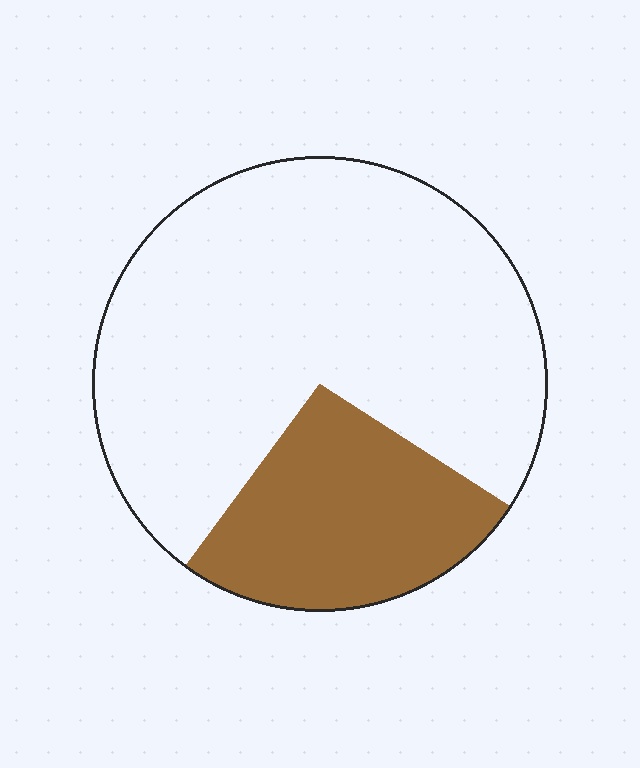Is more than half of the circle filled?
No.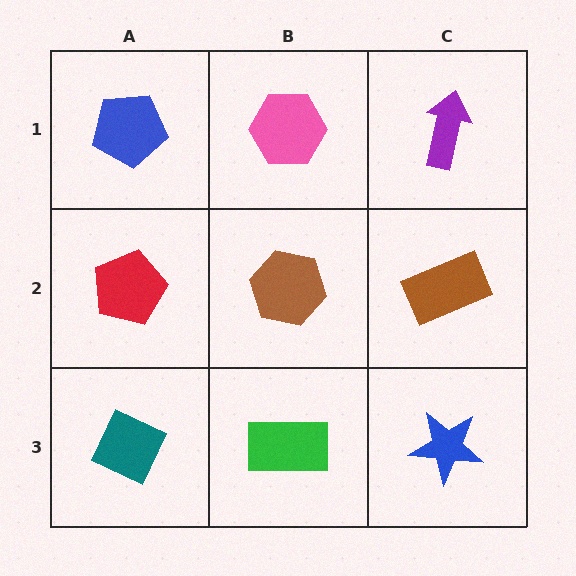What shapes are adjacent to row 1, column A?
A red pentagon (row 2, column A), a pink hexagon (row 1, column B).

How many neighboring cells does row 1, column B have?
3.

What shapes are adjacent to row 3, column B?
A brown hexagon (row 2, column B), a teal diamond (row 3, column A), a blue star (row 3, column C).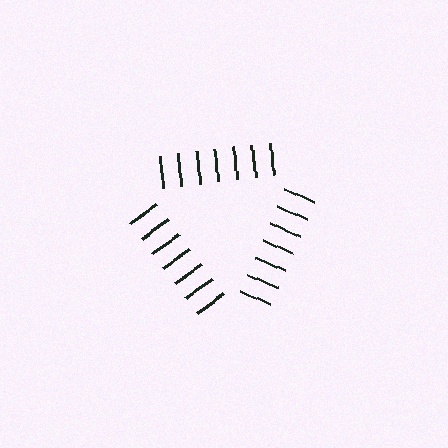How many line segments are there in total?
21 — 7 along each of the 3 edges.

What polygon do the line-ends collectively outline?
An illusory triangle — the line segments terminate on its edges but no continuous stroke is drawn.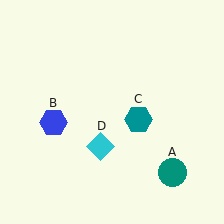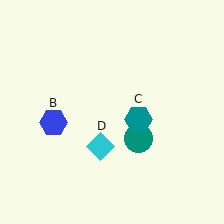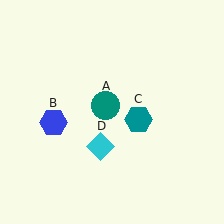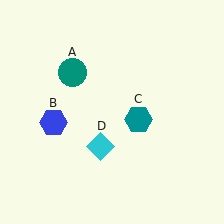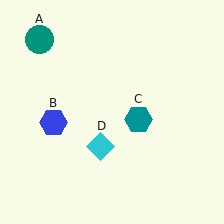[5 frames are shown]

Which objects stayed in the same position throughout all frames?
Blue hexagon (object B) and teal hexagon (object C) and cyan diamond (object D) remained stationary.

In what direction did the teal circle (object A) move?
The teal circle (object A) moved up and to the left.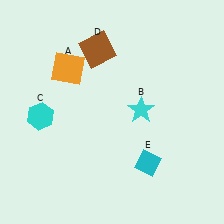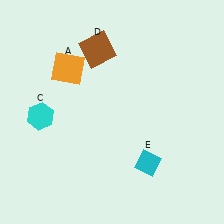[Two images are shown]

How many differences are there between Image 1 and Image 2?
There is 1 difference between the two images.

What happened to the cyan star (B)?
The cyan star (B) was removed in Image 2. It was in the top-right area of Image 1.